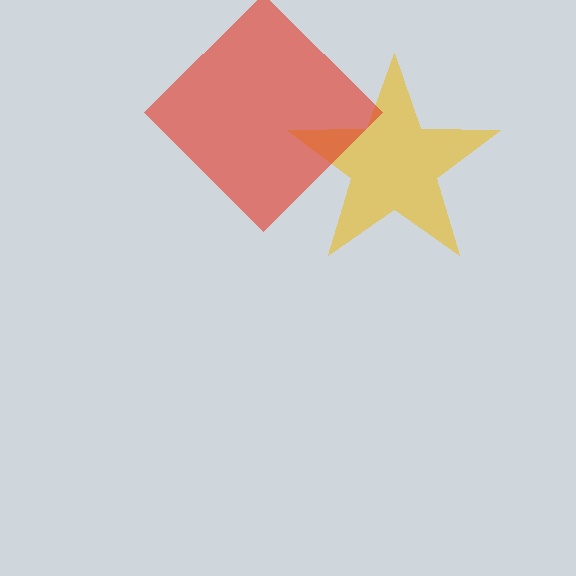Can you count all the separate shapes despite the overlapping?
Yes, there are 2 separate shapes.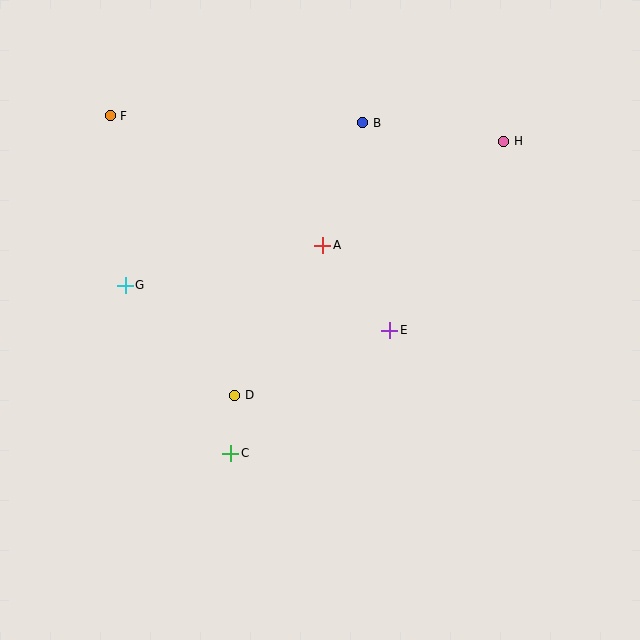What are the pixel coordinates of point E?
Point E is at (390, 330).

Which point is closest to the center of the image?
Point E at (390, 330) is closest to the center.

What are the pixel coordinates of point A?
Point A is at (323, 245).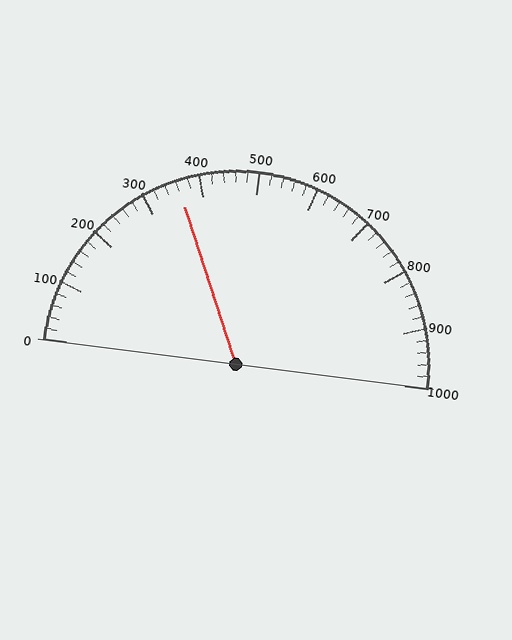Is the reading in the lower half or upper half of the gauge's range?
The reading is in the lower half of the range (0 to 1000).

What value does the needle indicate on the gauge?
The needle indicates approximately 360.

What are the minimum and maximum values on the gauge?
The gauge ranges from 0 to 1000.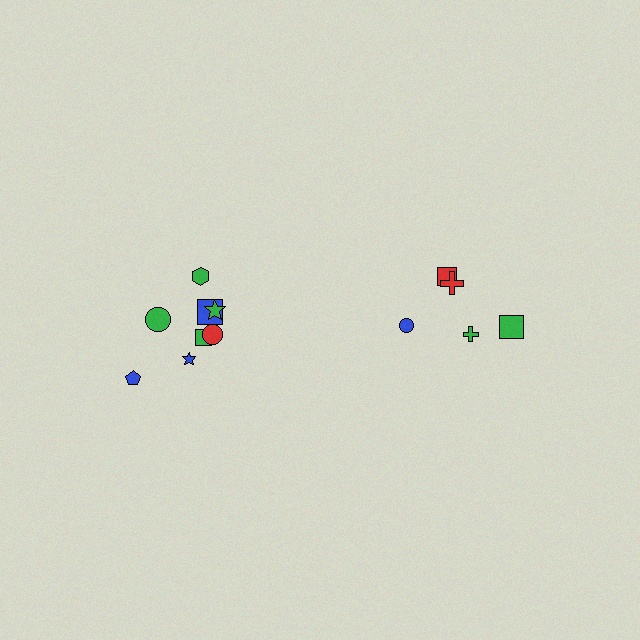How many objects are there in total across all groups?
There are 13 objects.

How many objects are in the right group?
There are 5 objects.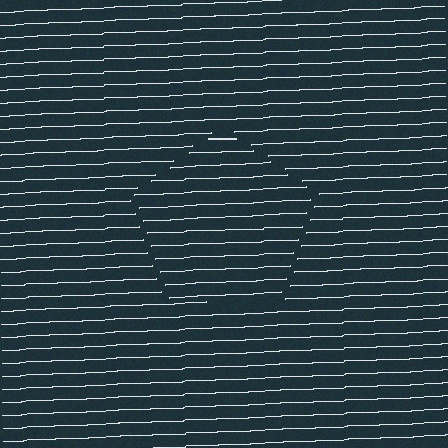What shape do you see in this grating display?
An illusory pentagon. The interior of the shape contains the same grating, shifted by half a period — the contour is defined by the phase discontinuity where line-ends from the inner and outer gratings abut.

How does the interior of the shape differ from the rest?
The interior of the shape contains the same grating, shifted by half a period — the contour is defined by the phase discontinuity where line-ends from the inner and outer gratings abut.